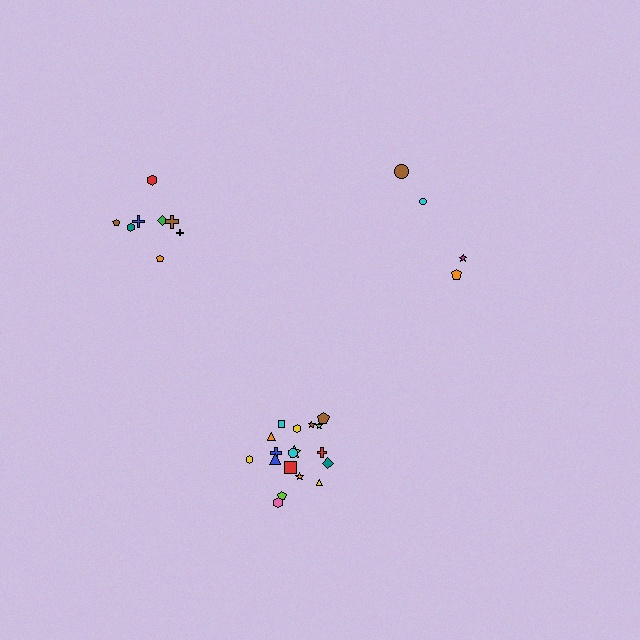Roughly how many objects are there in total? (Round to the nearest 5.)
Roughly 30 objects in total.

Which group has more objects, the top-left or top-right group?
The top-left group.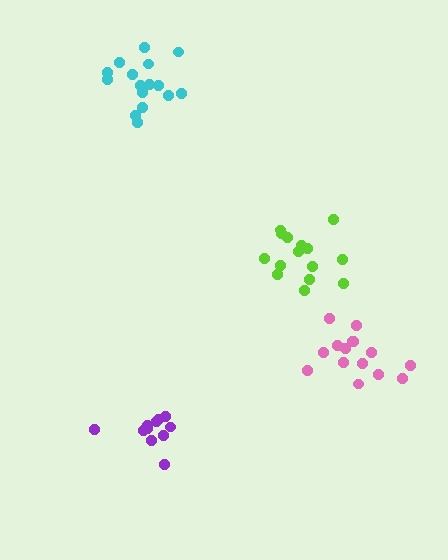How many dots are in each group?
Group 1: 16 dots, Group 2: 15 dots, Group 3: 15 dots, Group 4: 11 dots (57 total).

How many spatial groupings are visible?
There are 4 spatial groupings.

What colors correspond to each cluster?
The clusters are colored: cyan, lime, pink, purple.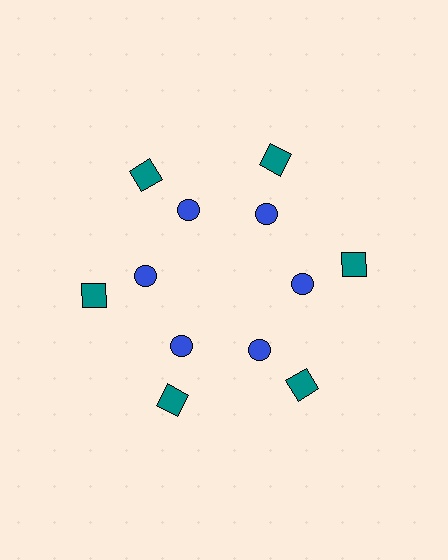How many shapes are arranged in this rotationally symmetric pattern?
There are 12 shapes, arranged in 6 groups of 2.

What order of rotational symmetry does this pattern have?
This pattern has 6-fold rotational symmetry.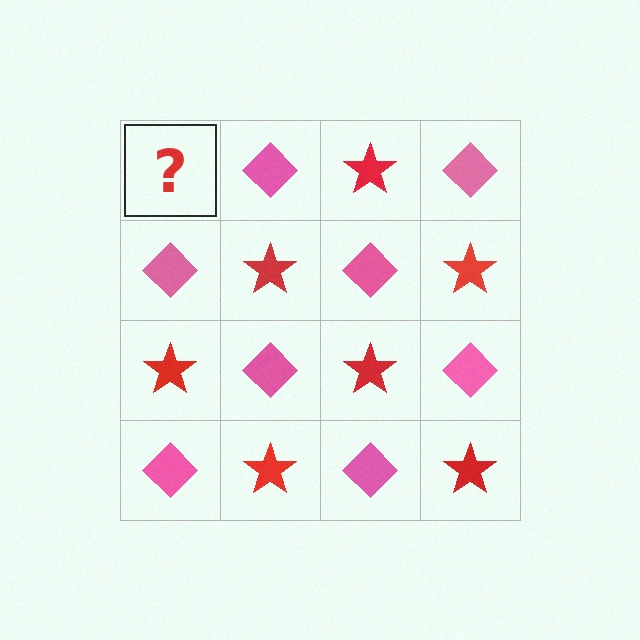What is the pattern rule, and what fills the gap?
The rule is that it alternates red star and pink diamond in a checkerboard pattern. The gap should be filled with a red star.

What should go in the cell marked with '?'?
The missing cell should contain a red star.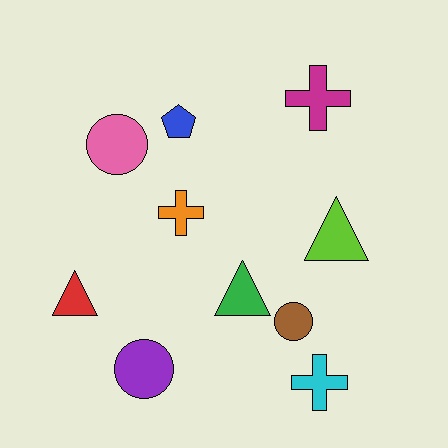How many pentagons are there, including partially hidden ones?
There is 1 pentagon.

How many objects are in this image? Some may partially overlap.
There are 10 objects.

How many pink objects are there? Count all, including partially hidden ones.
There is 1 pink object.